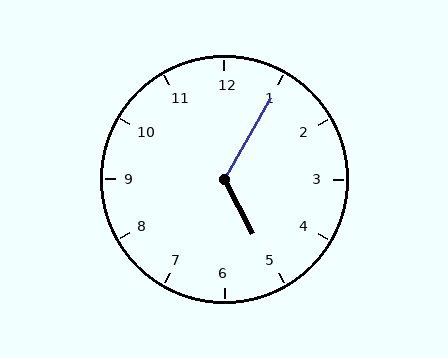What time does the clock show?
5:05.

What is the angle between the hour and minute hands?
Approximately 122 degrees.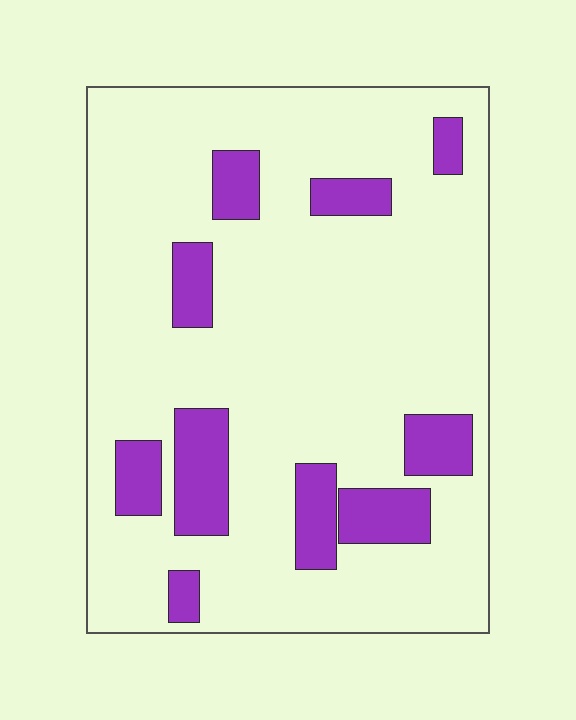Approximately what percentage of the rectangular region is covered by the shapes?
Approximately 15%.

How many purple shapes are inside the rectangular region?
10.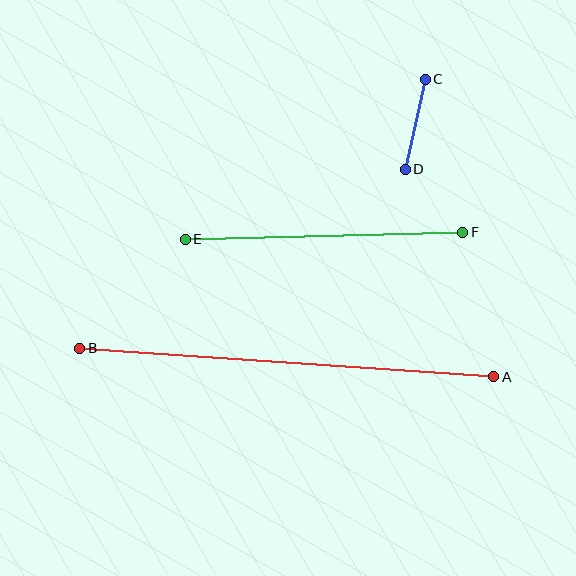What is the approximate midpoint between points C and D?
The midpoint is at approximately (415, 124) pixels.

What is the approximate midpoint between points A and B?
The midpoint is at approximately (287, 363) pixels.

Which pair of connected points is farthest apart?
Points A and B are farthest apart.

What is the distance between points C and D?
The distance is approximately 92 pixels.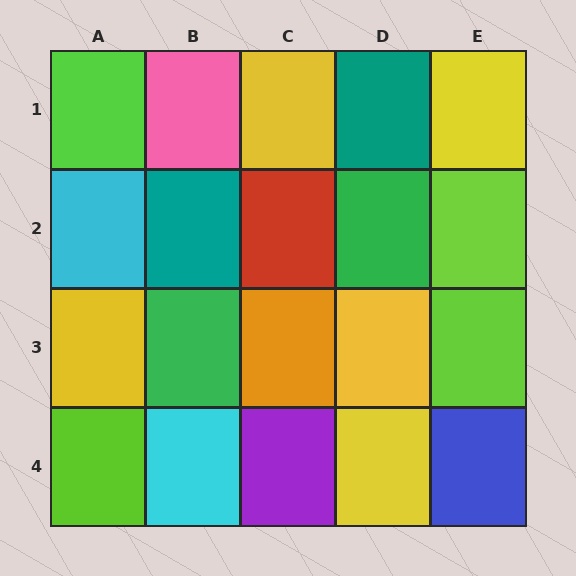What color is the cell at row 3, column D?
Yellow.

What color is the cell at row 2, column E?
Lime.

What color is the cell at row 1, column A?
Lime.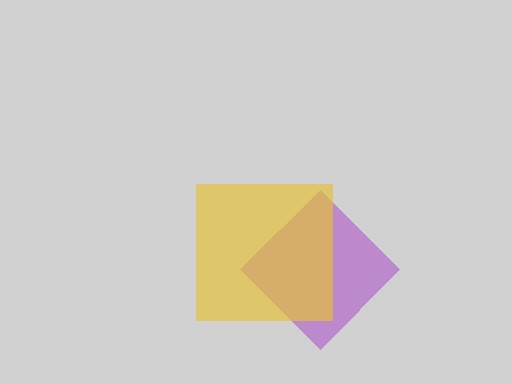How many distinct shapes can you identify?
There are 2 distinct shapes: a purple diamond, a yellow square.